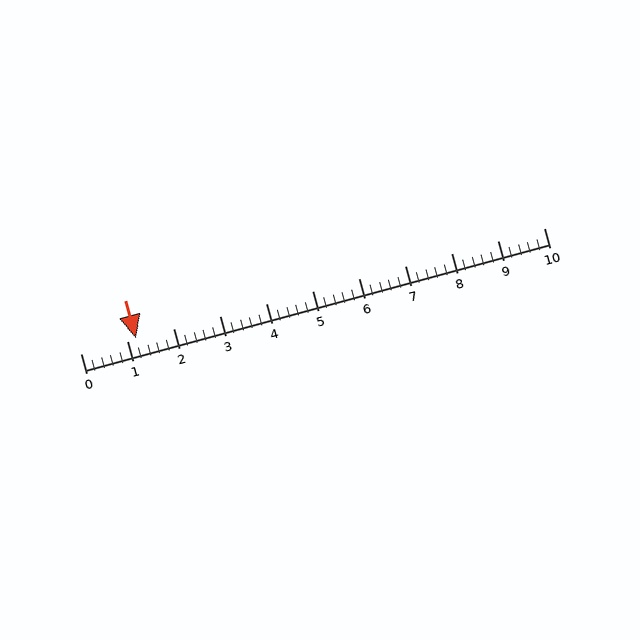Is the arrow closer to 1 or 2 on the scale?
The arrow is closer to 1.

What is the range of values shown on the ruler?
The ruler shows values from 0 to 10.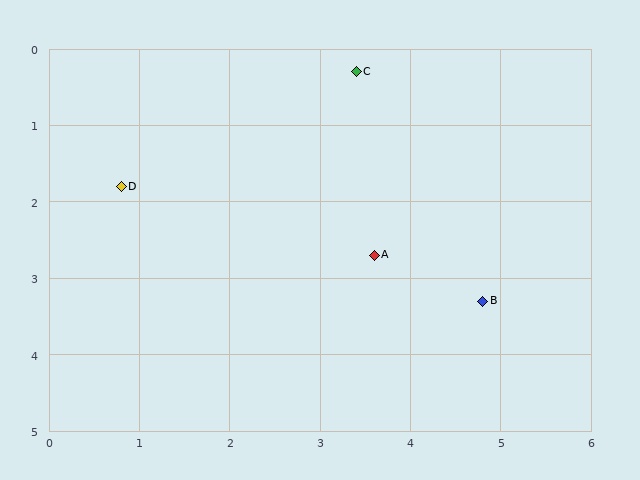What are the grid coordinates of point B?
Point B is at approximately (4.8, 3.3).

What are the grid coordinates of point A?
Point A is at approximately (3.6, 2.7).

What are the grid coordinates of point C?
Point C is at approximately (3.4, 0.3).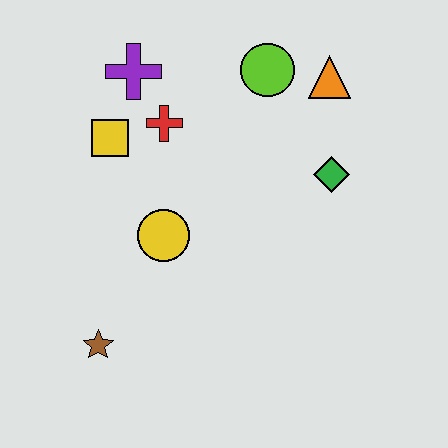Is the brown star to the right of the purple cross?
No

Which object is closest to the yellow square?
The red cross is closest to the yellow square.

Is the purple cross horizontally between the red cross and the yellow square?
Yes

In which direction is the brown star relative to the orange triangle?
The brown star is below the orange triangle.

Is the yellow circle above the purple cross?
No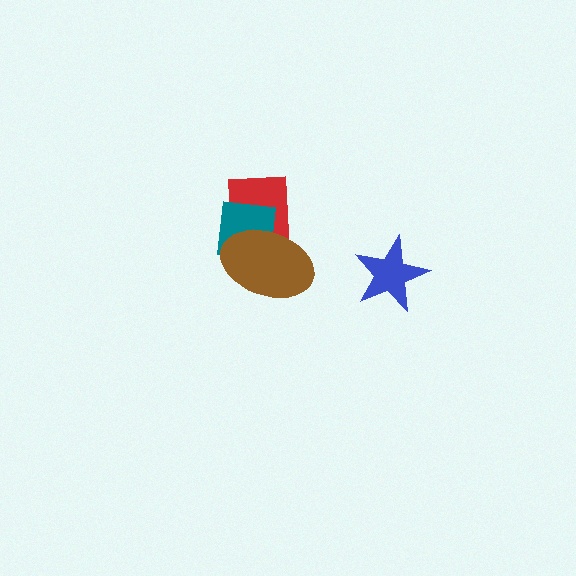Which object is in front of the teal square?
The brown ellipse is in front of the teal square.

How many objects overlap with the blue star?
0 objects overlap with the blue star.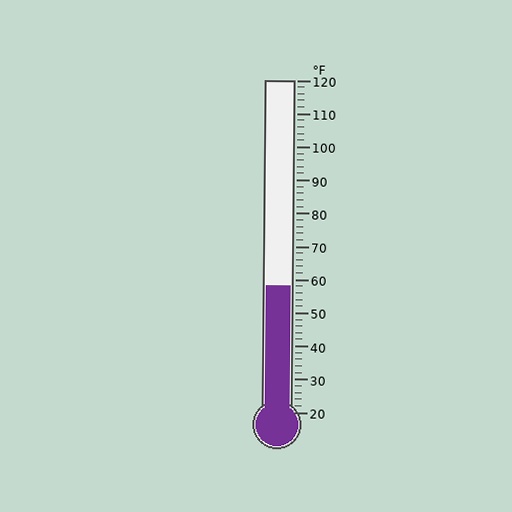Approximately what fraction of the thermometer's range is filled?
The thermometer is filled to approximately 40% of its range.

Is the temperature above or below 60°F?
The temperature is below 60°F.